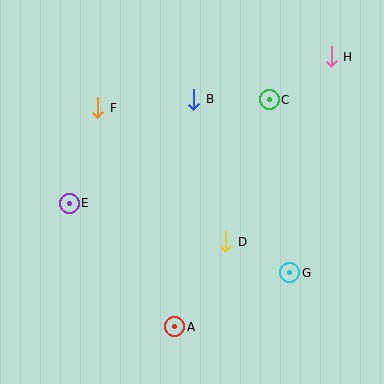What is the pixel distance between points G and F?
The distance between G and F is 253 pixels.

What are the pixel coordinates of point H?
Point H is at (331, 57).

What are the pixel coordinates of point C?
Point C is at (269, 100).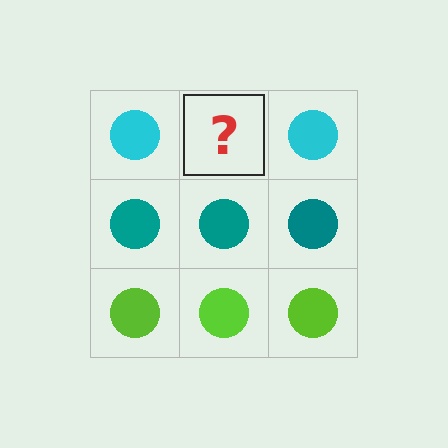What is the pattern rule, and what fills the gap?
The rule is that each row has a consistent color. The gap should be filled with a cyan circle.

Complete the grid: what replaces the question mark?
The question mark should be replaced with a cyan circle.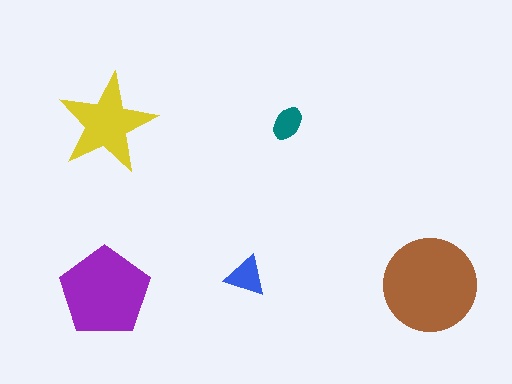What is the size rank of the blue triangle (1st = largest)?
4th.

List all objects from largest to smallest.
The brown circle, the purple pentagon, the yellow star, the blue triangle, the teal ellipse.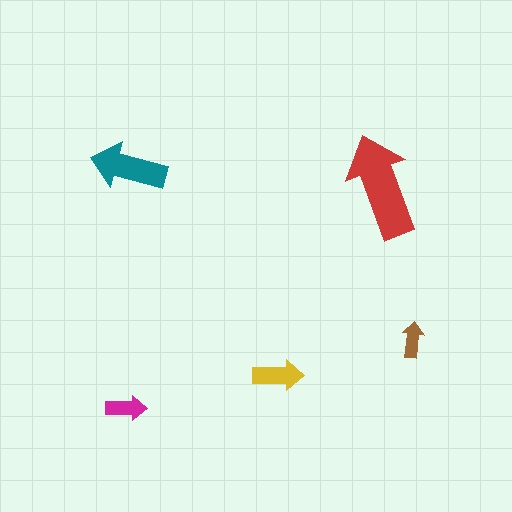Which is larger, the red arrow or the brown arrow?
The red one.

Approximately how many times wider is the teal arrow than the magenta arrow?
About 2 times wider.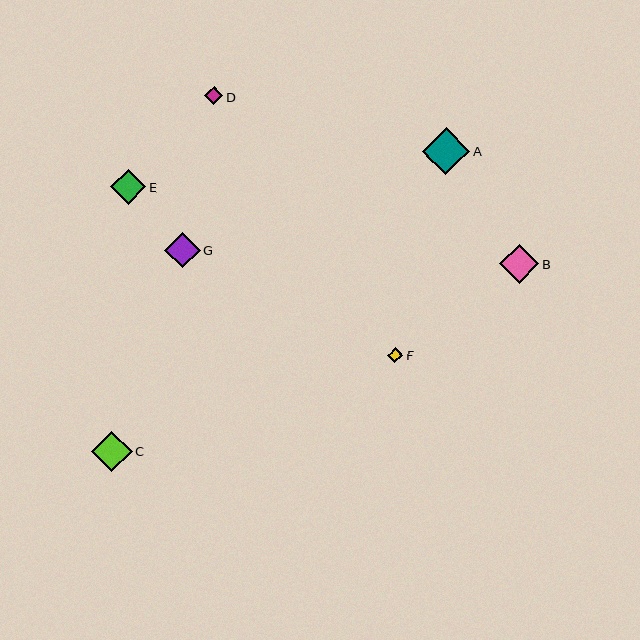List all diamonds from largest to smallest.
From largest to smallest: A, C, B, G, E, D, F.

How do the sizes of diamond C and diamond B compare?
Diamond C and diamond B are approximately the same size.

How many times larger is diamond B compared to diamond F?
Diamond B is approximately 2.5 times the size of diamond F.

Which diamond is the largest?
Diamond A is the largest with a size of approximately 47 pixels.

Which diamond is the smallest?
Diamond F is the smallest with a size of approximately 15 pixels.